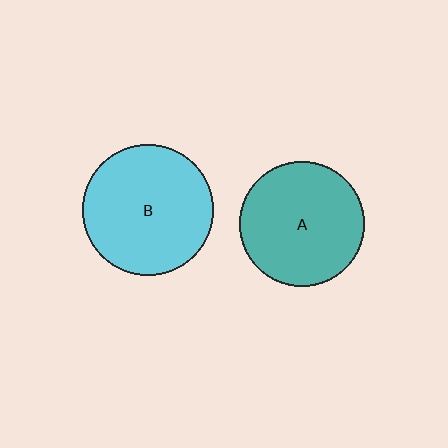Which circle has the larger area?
Circle B (cyan).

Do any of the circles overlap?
No, none of the circles overlap.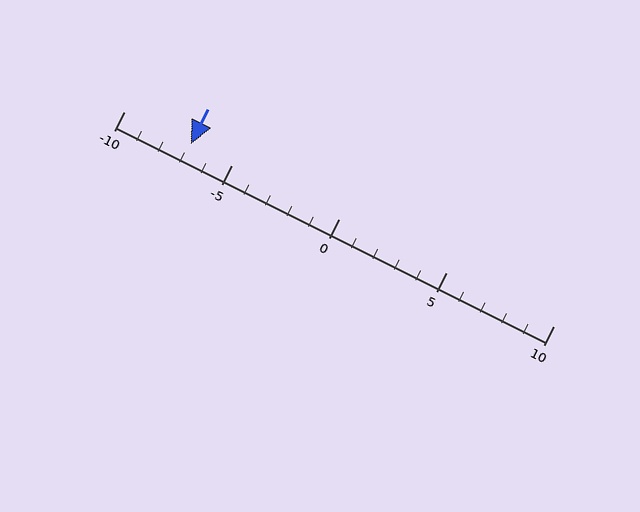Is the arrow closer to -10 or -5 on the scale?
The arrow is closer to -5.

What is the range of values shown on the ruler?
The ruler shows values from -10 to 10.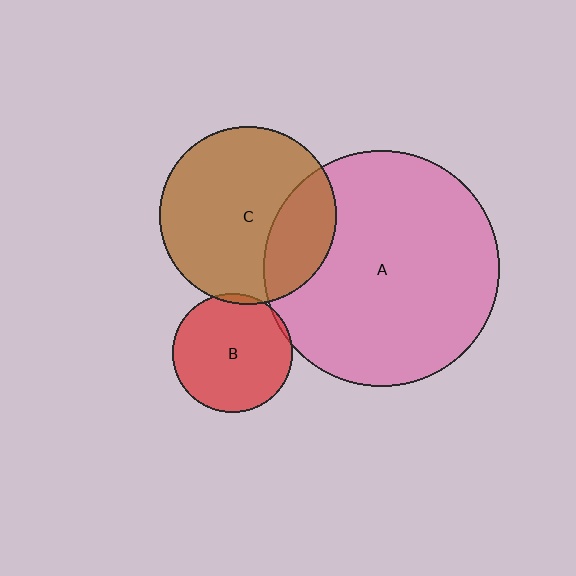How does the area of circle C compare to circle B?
Approximately 2.2 times.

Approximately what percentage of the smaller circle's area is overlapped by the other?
Approximately 5%.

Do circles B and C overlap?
Yes.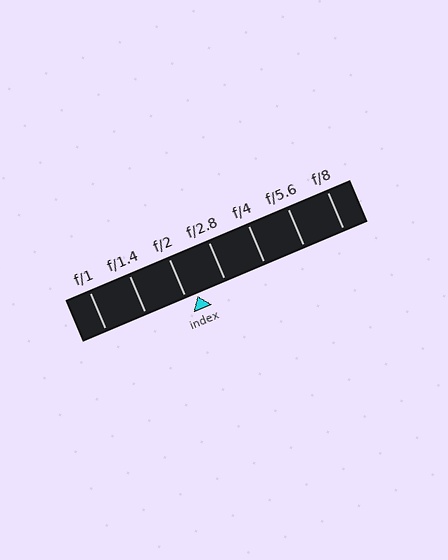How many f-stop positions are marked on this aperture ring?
There are 7 f-stop positions marked.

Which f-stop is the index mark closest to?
The index mark is closest to f/2.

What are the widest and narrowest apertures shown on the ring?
The widest aperture shown is f/1 and the narrowest is f/8.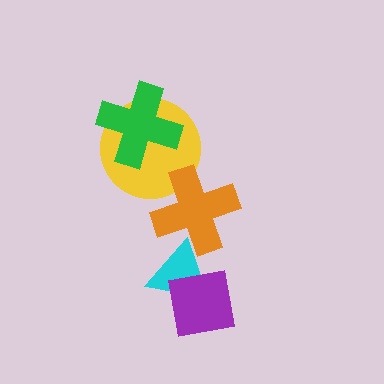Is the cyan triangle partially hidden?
Yes, it is partially covered by another shape.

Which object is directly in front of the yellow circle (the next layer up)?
The green cross is directly in front of the yellow circle.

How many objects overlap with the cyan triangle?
2 objects overlap with the cyan triangle.